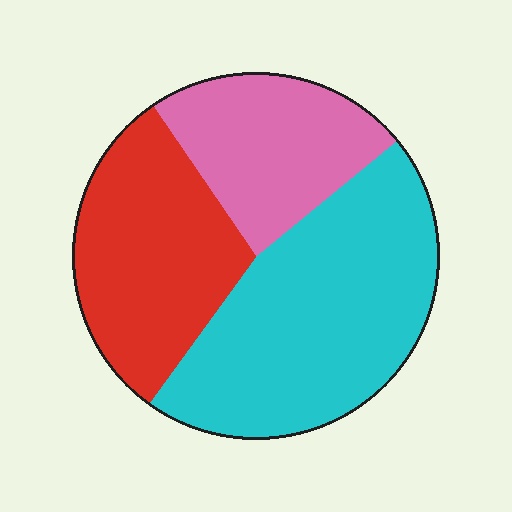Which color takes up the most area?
Cyan, at roughly 45%.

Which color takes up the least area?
Pink, at roughly 25%.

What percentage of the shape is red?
Red takes up between a sixth and a third of the shape.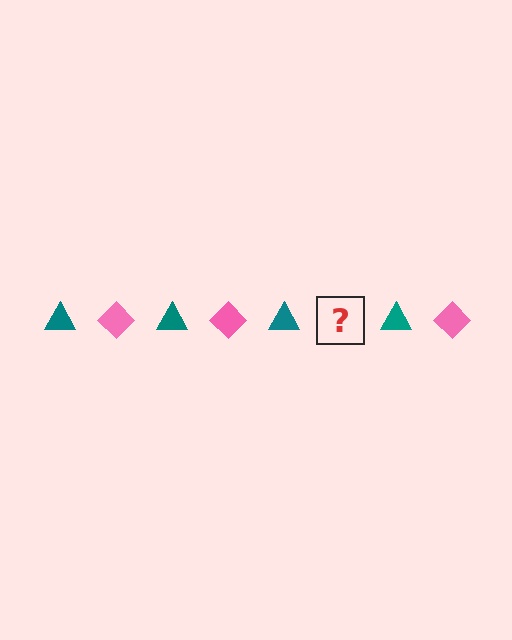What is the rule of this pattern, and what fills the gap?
The rule is that the pattern alternates between teal triangle and pink diamond. The gap should be filled with a pink diamond.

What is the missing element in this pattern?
The missing element is a pink diamond.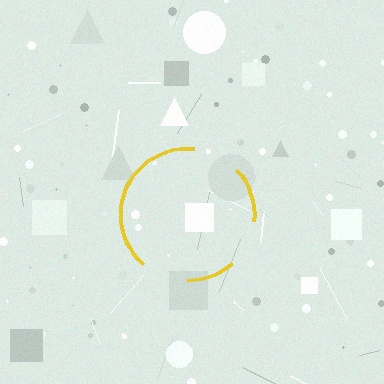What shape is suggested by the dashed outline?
The dashed outline suggests a circle.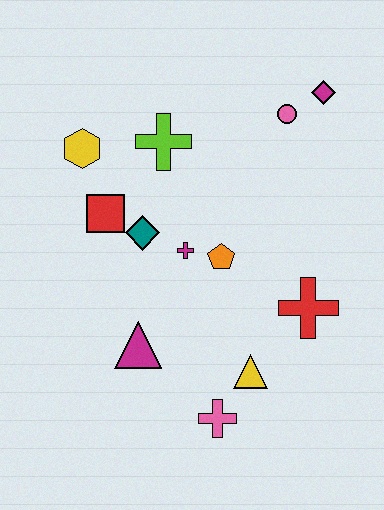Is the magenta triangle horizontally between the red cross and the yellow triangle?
No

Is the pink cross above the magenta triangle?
No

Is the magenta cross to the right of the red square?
Yes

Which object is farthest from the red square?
The magenta diamond is farthest from the red square.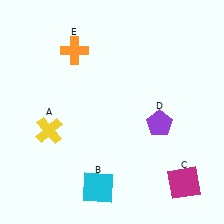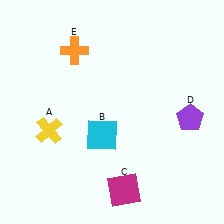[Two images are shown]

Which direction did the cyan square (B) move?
The cyan square (B) moved up.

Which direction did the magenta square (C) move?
The magenta square (C) moved left.